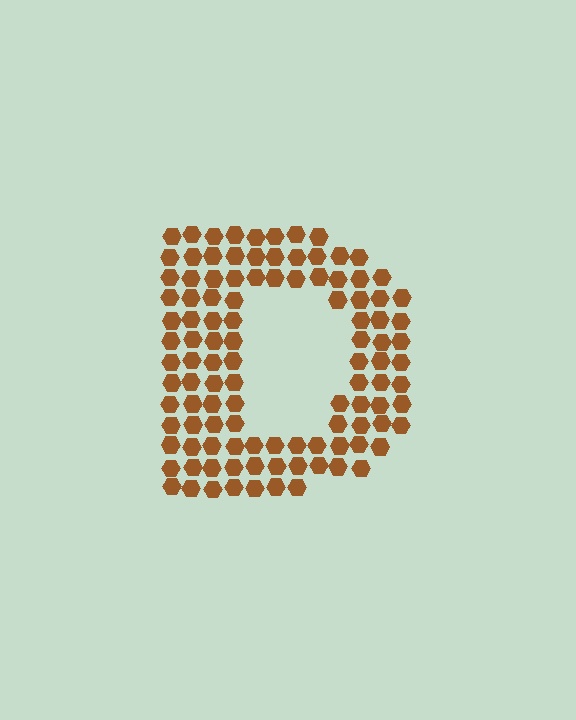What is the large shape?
The large shape is the letter D.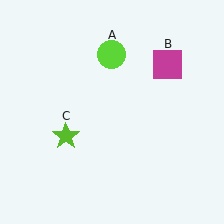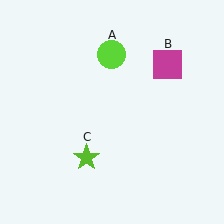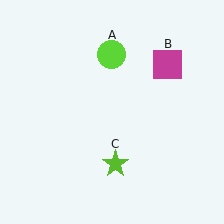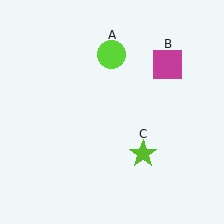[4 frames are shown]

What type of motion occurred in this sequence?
The lime star (object C) rotated counterclockwise around the center of the scene.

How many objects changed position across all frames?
1 object changed position: lime star (object C).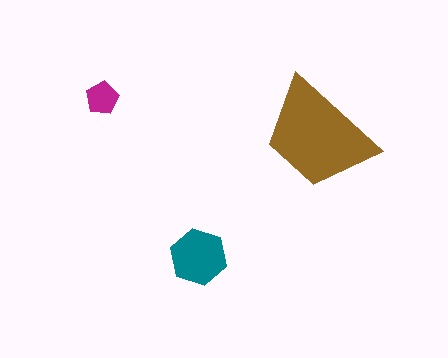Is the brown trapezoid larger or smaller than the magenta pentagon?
Larger.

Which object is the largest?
The brown trapezoid.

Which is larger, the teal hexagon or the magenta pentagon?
The teal hexagon.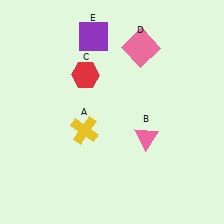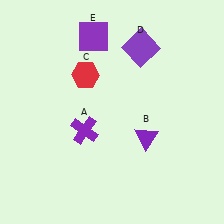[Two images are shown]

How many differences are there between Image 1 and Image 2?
There are 3 differences between the two images.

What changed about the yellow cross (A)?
In Image 1, A is yellow. In Image 2, it changed to purple.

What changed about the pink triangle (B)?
In Image 1, B is pink. In Image 2, it changed to purple.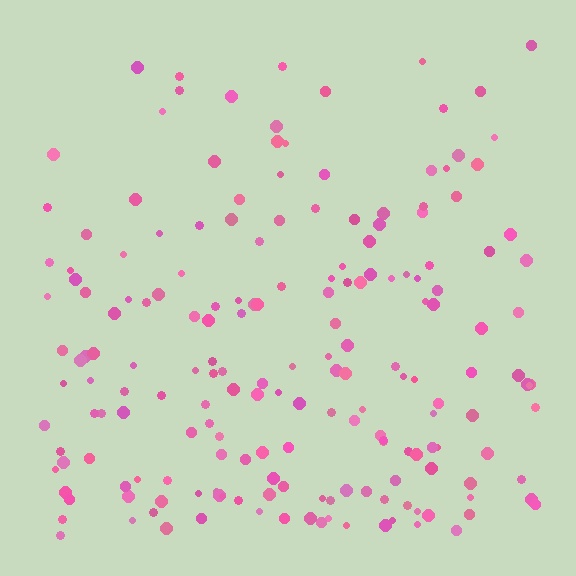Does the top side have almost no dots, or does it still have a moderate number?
Still a moderate number, just noticeably fewer than the bottom.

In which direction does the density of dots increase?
From top to bottom, with the bottom side densest.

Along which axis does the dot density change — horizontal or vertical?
Vertical.